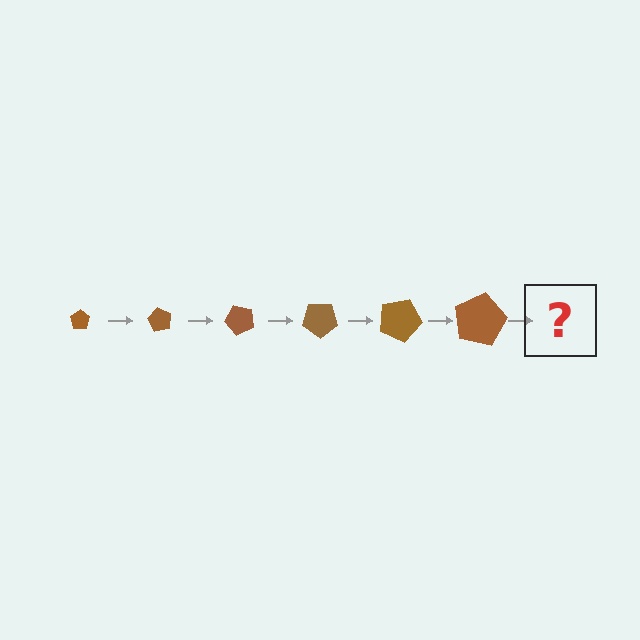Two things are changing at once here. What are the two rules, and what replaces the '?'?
The two rules are that the pentagon grows larger each step and it rotates 60 degrees each step. The '?' should be a pentagon, larger than the previous one and rotated 360 degrees from the start.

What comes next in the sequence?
The next element should be a pentagon, larger than the previous one and rotated 360 degrees from the start.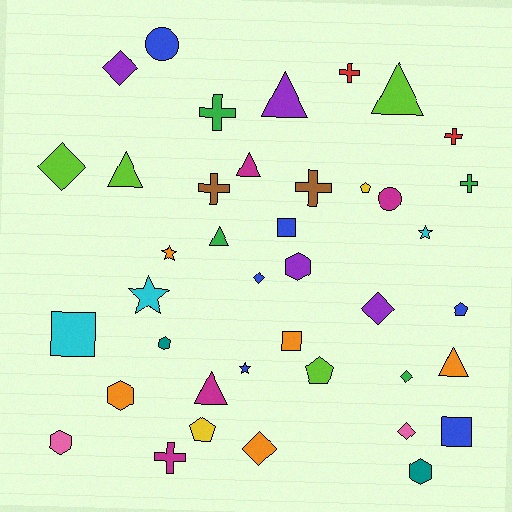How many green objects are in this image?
There are 4 green objects.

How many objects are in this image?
There are 40 objects.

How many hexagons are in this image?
There are 5 hexagons.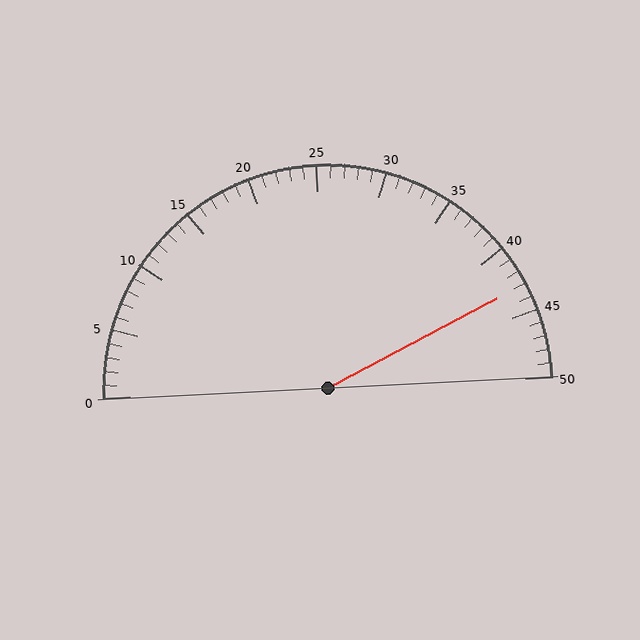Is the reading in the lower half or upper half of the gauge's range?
The reading is in the upper half of the range (0 to 50).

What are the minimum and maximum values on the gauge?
The gauge ranges from 0 to 50.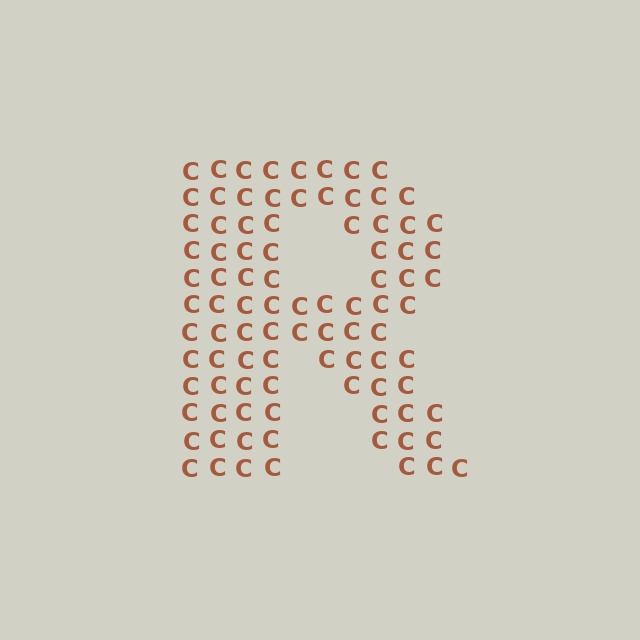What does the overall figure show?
The overall figure shows the letter R.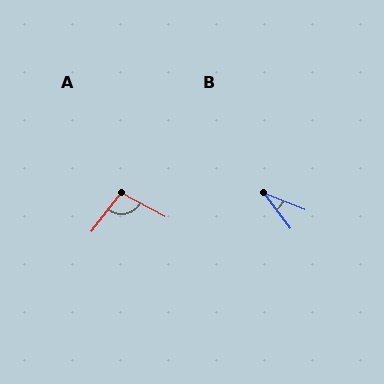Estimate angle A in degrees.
Approximately 100 degrees.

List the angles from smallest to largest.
B (30°), A (100°).